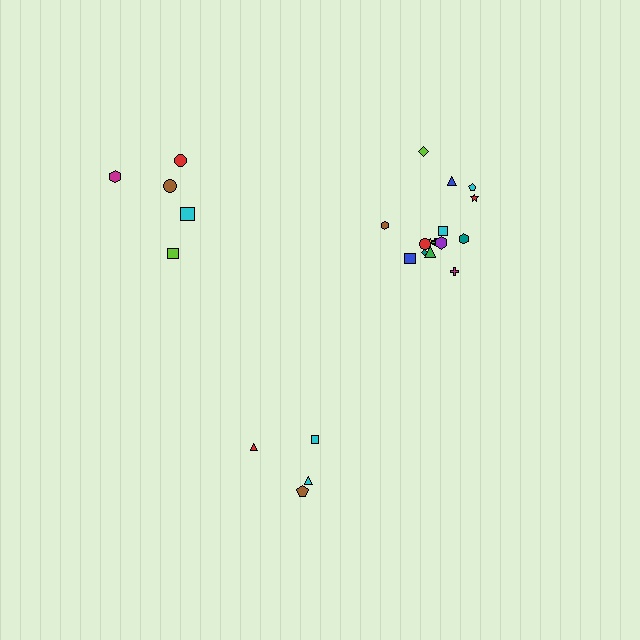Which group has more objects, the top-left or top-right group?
The top-right group.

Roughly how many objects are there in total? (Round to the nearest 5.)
Roughly 25 objects in total.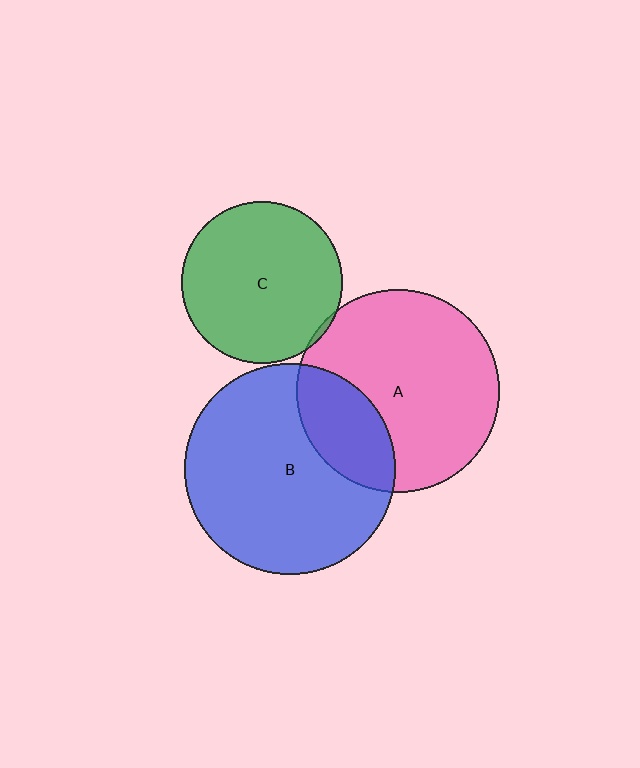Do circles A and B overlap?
Yes.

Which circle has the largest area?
Circle B (blue).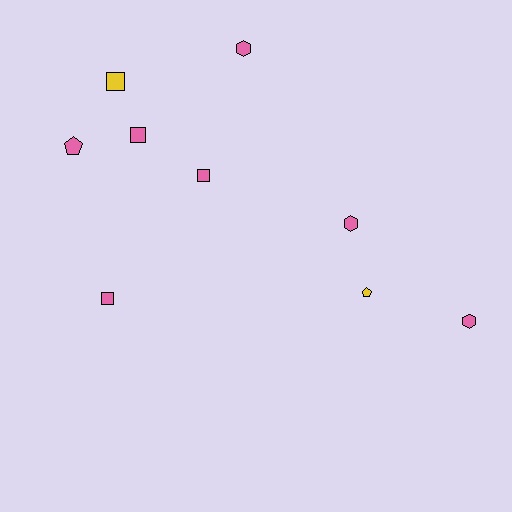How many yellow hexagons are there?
There are no yellow hexagons.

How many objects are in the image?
There are 9 objects.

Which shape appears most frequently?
Square, with 4 objects.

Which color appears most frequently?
Pink, with 7 objects.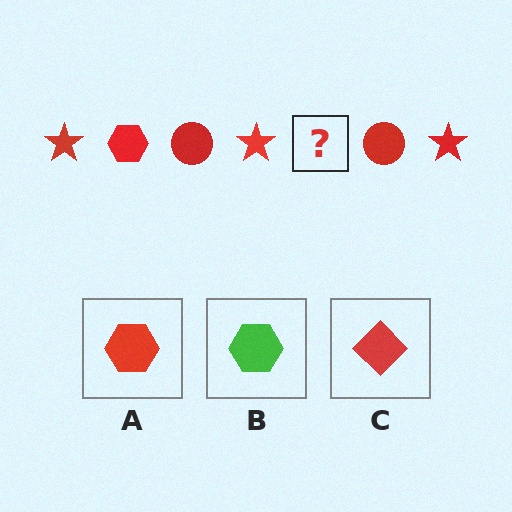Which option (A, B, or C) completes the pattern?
A.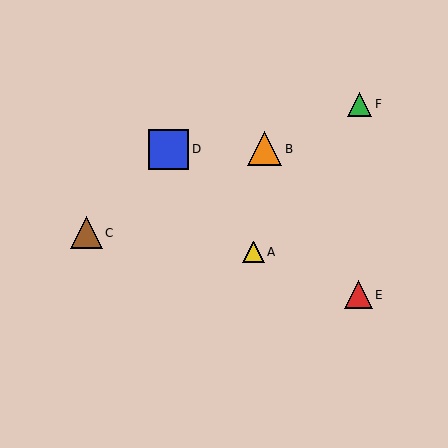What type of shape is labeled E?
Shape E is a red triangle.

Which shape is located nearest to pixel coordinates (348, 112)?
The green triangle (labeled F) at (359, 104) is nearest to that location.